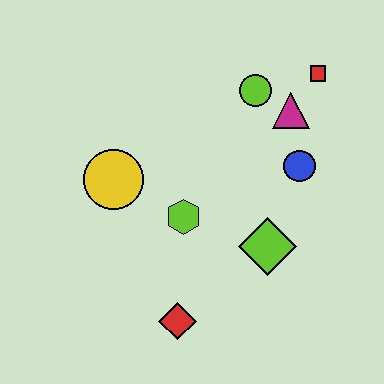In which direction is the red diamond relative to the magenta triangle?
The red diamond is below the magenta triangle.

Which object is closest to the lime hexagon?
The yellow circle is closest to the lime hexagon.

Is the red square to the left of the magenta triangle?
No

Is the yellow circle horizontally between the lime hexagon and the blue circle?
No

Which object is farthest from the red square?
The red diamond is farthest from the red square.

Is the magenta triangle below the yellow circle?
No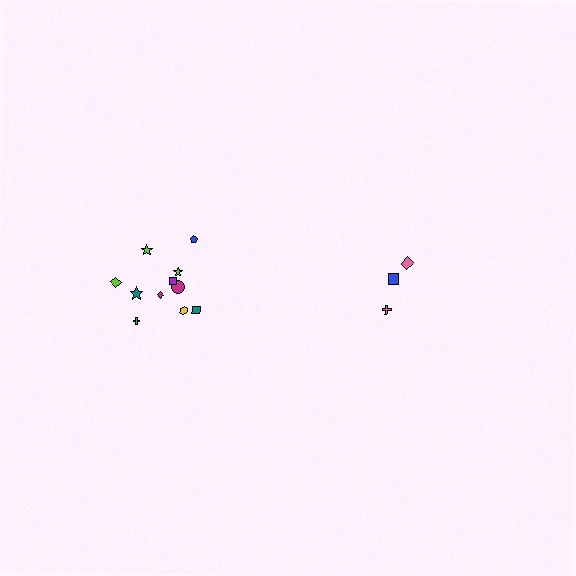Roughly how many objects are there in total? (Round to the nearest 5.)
Roughly 15 objects in total.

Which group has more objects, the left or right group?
The left group.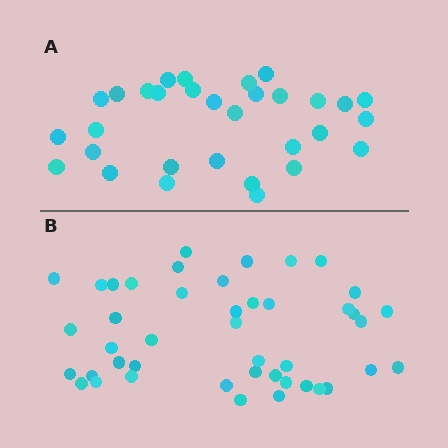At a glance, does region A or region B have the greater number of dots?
Region B (the bottom region) has more dots.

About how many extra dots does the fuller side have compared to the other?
Region B has approximately 15 more dots than region A.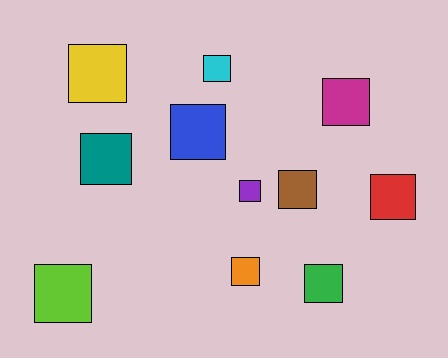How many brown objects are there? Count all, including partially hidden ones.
There is 1 brown object.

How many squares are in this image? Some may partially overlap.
There are 11 squares.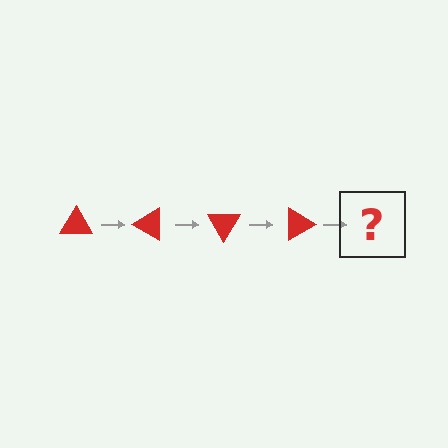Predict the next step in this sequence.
The next step is a red triangle rotated 120 degrees.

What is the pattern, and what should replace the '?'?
The pattern is that the triangle rotates 30 degrees each step. The '?' should be a red triangle rotated 120 degrees.